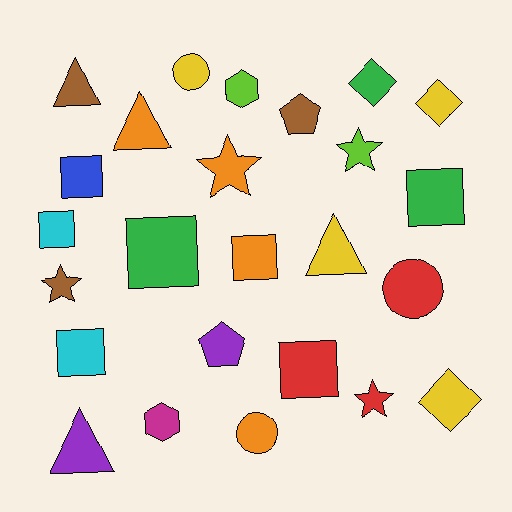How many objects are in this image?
There are 25 objects.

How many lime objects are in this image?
There are 2 lime objects.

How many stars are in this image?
There are 4 stars.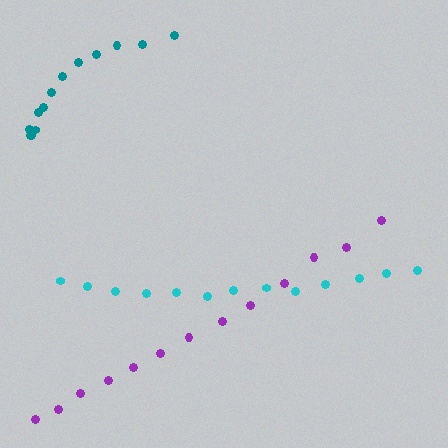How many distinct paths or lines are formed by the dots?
There are 3 distinct paths.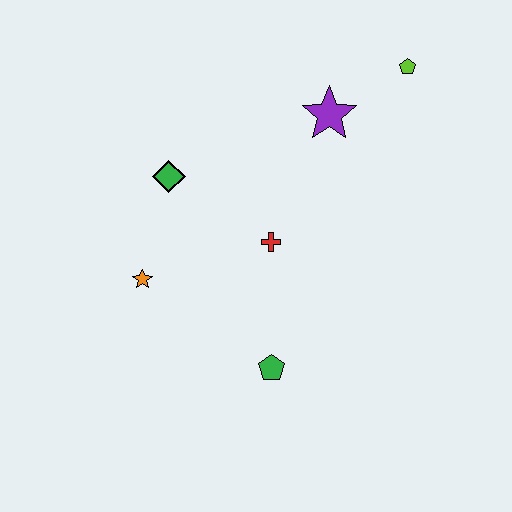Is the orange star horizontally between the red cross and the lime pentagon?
No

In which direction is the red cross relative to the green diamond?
The red cross is to the right of the green diamond.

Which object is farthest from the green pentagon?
The lime pentagon is farthest from the green pentagon.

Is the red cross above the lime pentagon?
No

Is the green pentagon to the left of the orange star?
No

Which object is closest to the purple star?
The lime pentagon is closest to the purple star.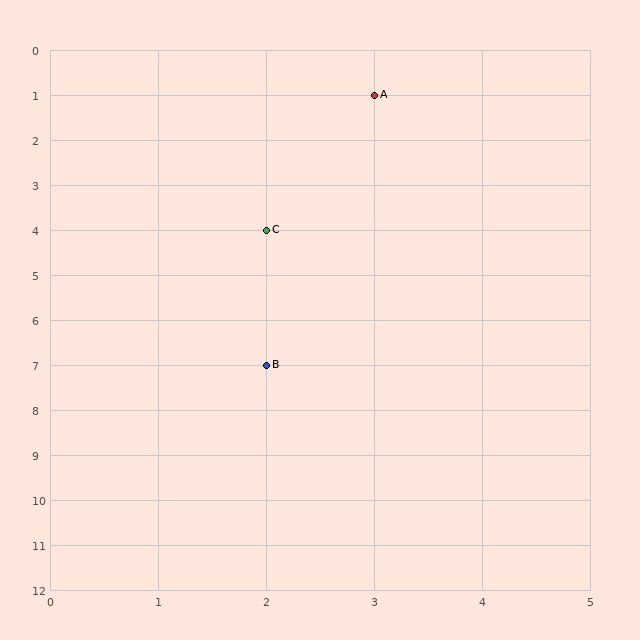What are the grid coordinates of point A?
Point A is at grid coordinates (3, 1).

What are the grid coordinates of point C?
Point C is at grid coordinates (2, 4).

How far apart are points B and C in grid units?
Points B and C are 3 rows apart.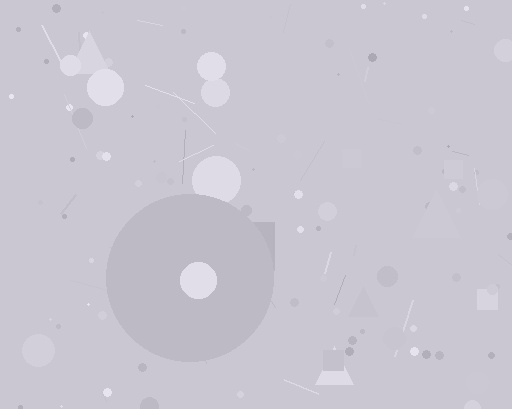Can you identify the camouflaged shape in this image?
The camouflaged shape is a circle.